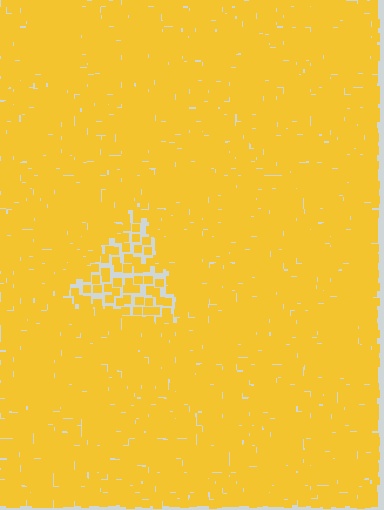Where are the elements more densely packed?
The elements are more densely packed outside the triangle boundary.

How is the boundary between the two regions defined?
The boundary is defined by a change in element density (approximately 2.3x ratio). All elements are the same color, size, and shape.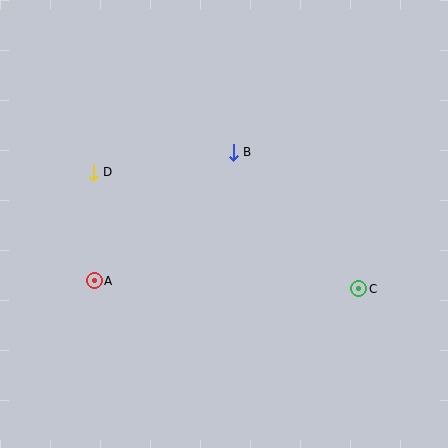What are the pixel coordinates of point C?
Point C is at (359, 289).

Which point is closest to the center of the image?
Point B at (233, 152) is closest to the center.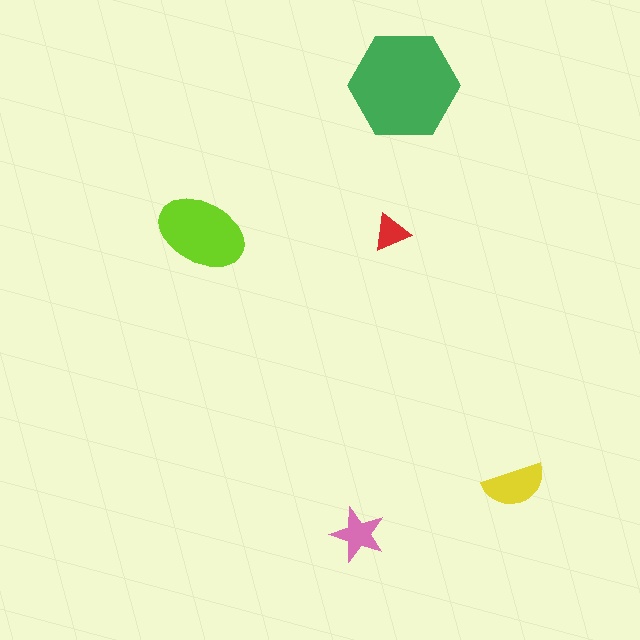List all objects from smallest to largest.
The red triangle, the pink star, the yellow semicircle, the lime ellipse, the green hexagon.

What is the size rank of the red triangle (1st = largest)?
5th.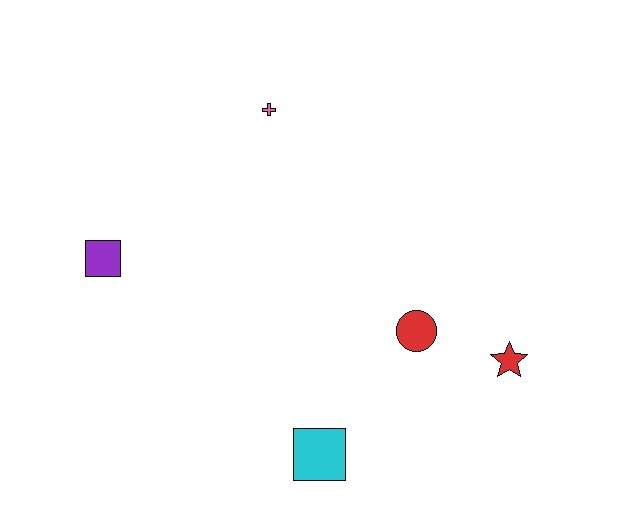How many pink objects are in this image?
There is 1 pink object.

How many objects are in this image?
There are 5 objects.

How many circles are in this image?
There is 1 circle.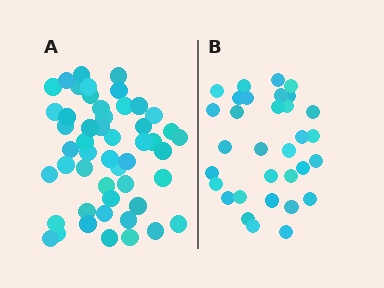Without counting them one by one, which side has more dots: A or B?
Region A (the left region) has more dots.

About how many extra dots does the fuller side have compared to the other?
Region A has approximately 20 more dots than region B.